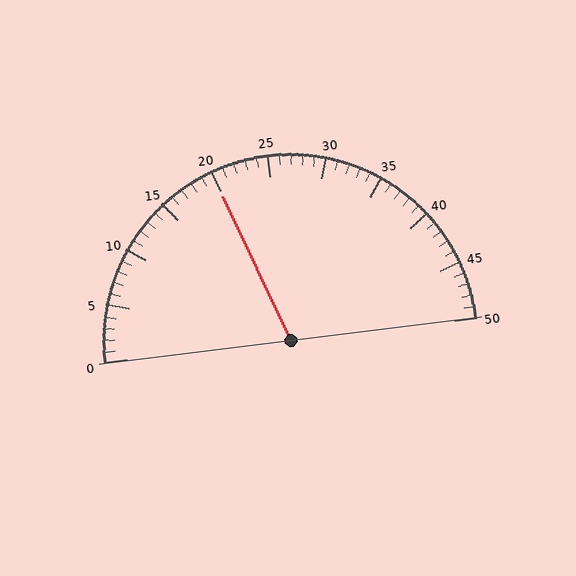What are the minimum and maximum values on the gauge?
The gauge ranges from 0 to 50.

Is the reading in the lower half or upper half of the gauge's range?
The reading is in the lower half of the range (0 to 50).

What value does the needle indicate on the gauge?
The needle indicates approximately 20.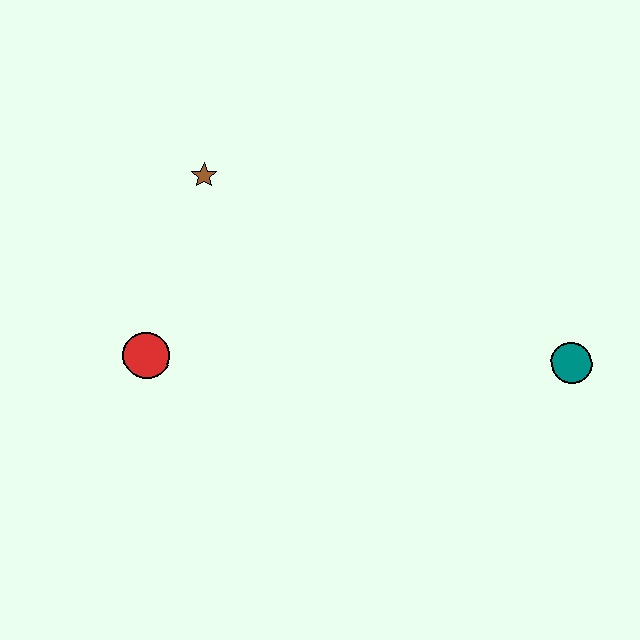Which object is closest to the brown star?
The red circle is closest to the brown star.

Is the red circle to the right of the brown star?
No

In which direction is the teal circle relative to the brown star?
The teal circle is to the right of the brown star.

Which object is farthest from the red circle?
The teal circle is farthest from the red circle.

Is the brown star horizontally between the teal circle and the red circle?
Yes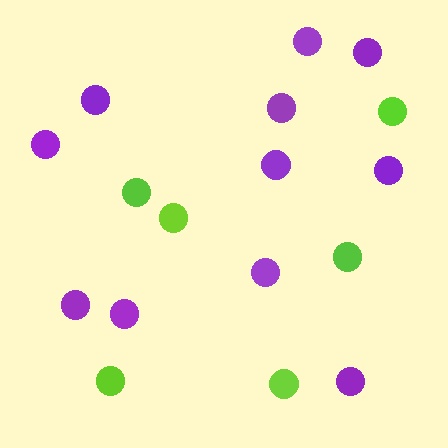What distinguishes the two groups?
There are 2 groups: one group of lime circles (6) and one group of purple circles (11).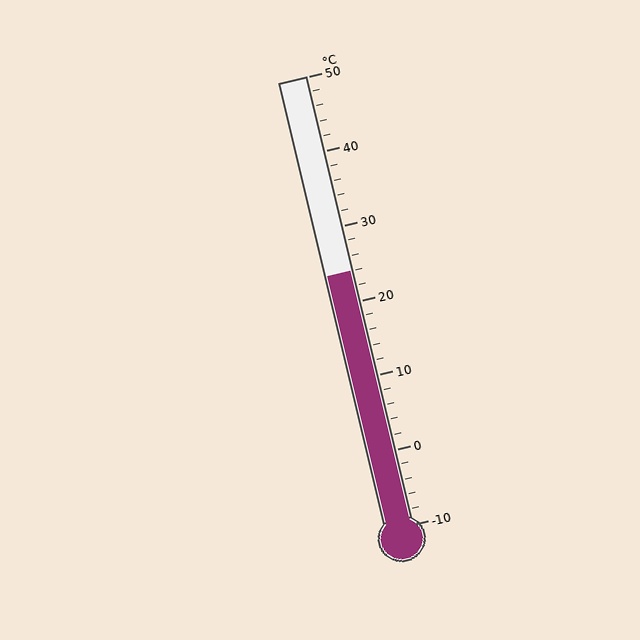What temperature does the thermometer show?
The thermometer shows approximately 24°C.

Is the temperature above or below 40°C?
The temperature is below 40°C.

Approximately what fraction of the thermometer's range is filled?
The thermometer is filled to approximately 55% of its range.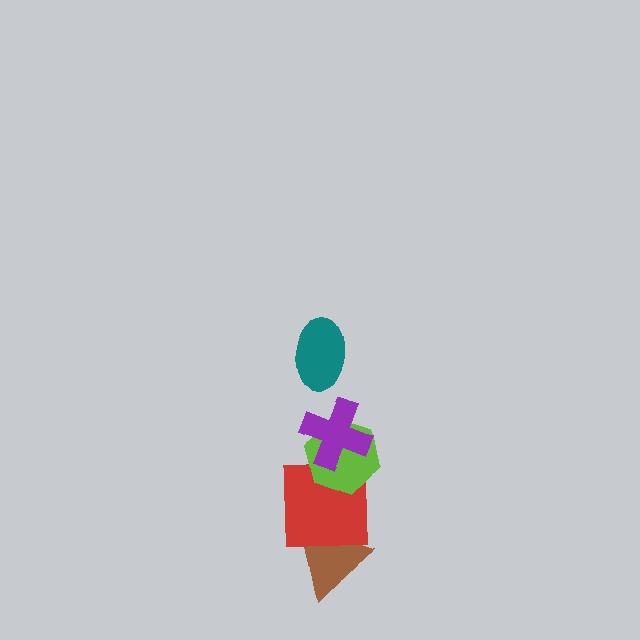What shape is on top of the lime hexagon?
The purple cross is on top of the lime hexagon.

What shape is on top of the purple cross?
The teal ellipse is on top of the purple cross.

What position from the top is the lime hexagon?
The lime hexagon is 3rd from the top.